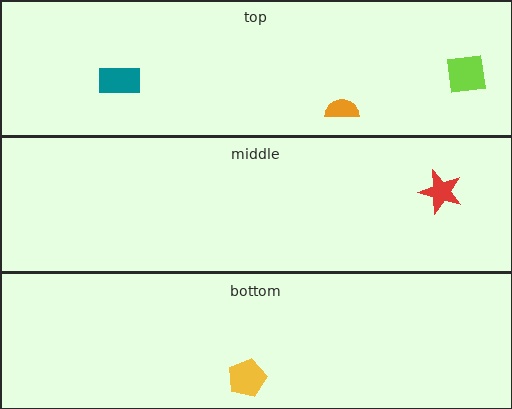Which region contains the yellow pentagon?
The bottom region.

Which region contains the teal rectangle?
The top region.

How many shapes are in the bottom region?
1.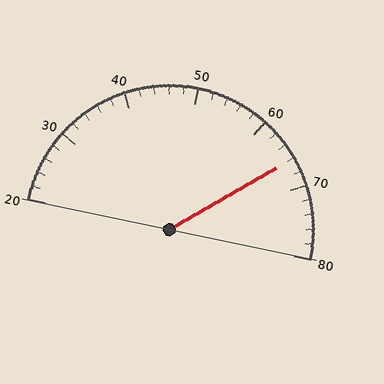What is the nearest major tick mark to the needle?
The nearest major tick mark is 70.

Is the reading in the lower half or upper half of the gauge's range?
The reading is in the upper half of the range (20 to 80).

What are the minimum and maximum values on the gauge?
The gauge ranges from 20 to 80.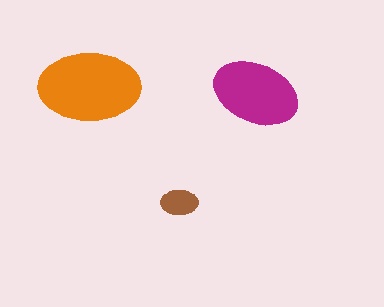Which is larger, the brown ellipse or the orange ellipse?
The orange one.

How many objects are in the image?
There are 3 objects in the image.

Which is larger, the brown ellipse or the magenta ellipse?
The magenta one.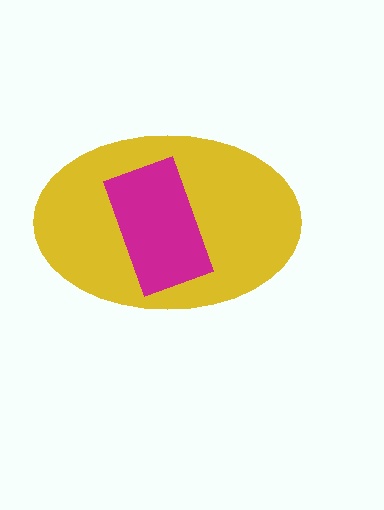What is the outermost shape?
The yellow ellipse.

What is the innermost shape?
The magenta rectangle.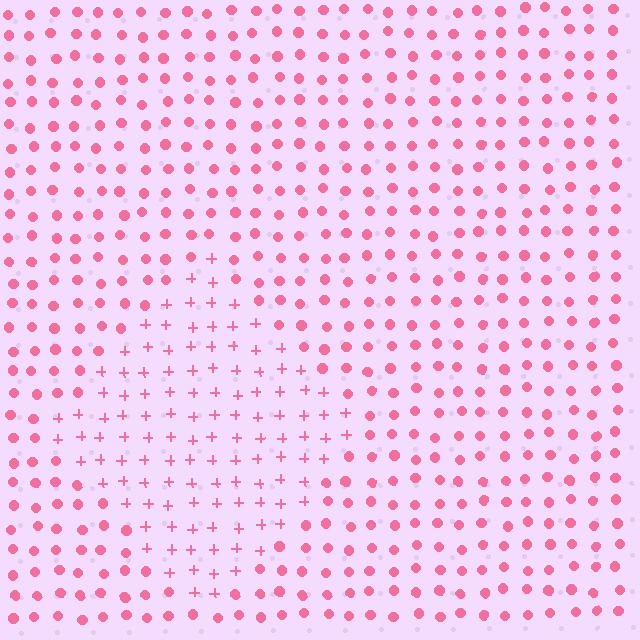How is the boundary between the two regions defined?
The boundary is defined by a change in element shape: plus signs inside vs. circles outside. All elements share the same color and spacing.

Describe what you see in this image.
The image is filled with small pink elements arranged in a uniform grid. A diamond-shaped region contains plus signs, while the surrounding area contains circles. The boundary is defined purely by the change in element shape.